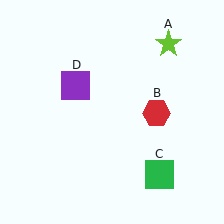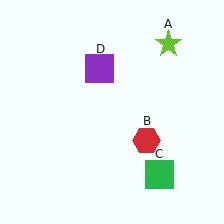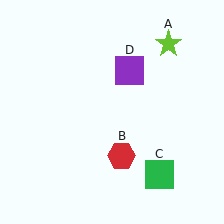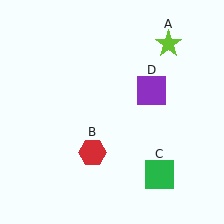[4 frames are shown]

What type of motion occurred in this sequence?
The red hexagon (object B), purple square (object D) rotated clockwise around the center of the scene.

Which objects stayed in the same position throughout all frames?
Lime star (object A) and green square (object C) remained stationary.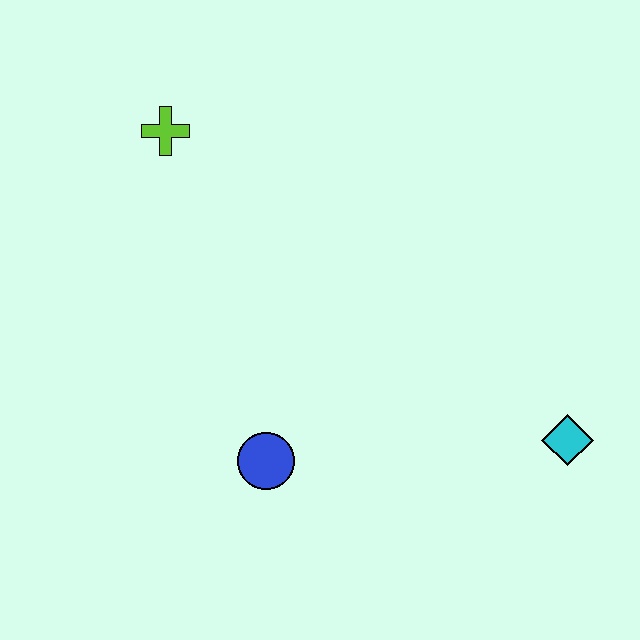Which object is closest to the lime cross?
The blue circle is closest to the lime cross.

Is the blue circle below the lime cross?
Yes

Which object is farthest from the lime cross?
The cyan diamond is farthest from the lime cross.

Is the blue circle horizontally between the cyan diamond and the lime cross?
Yes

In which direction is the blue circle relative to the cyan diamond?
The blue circle is to the left of the cyan diamond.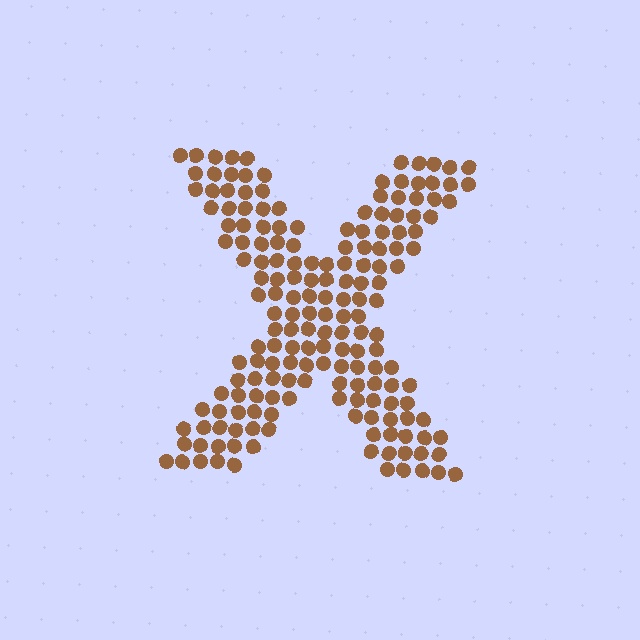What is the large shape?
The large shape is the letter X.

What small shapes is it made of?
It is made of small circles.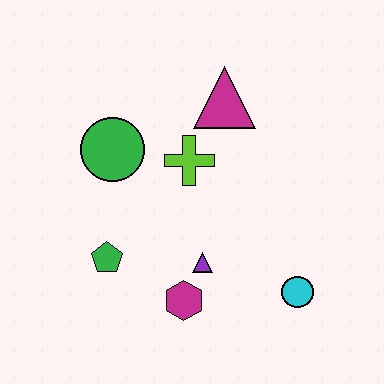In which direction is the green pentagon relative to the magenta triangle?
The green pentagon is below the magenta triangle.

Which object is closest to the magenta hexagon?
The purple triangle is closest to the magenta hexagon.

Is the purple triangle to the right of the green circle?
Yes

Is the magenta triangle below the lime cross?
No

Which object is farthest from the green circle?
The cyan circle is farthest from the green circle.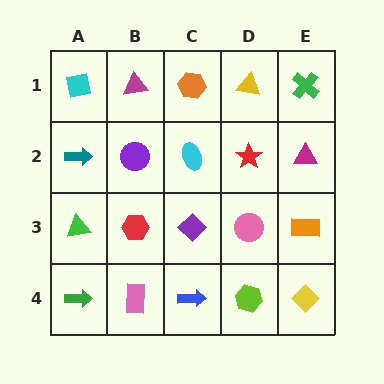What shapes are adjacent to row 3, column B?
A purple circle (row 2, column B), a pink rectangle (row 4, column B), a green triangle (row 3, column A), a purple diamond (row 3, column C).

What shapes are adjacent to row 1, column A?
A teal arrow (row 2, column A), a magenta triangle (row 1, column B).